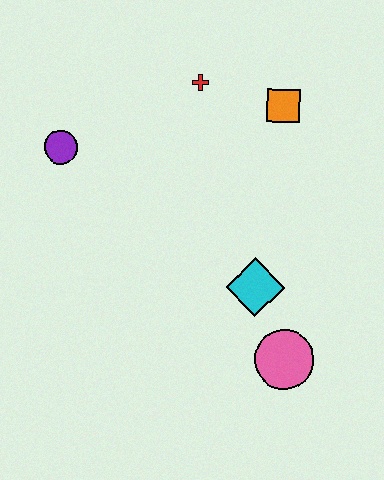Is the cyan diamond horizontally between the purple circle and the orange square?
Yes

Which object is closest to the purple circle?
The red cross is closest to the purple circle.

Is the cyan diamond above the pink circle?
Yes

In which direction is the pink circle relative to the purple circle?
The pink circle is to the right of the purple circle.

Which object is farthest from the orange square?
The pink circle is farthest from the orange square.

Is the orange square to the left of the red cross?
No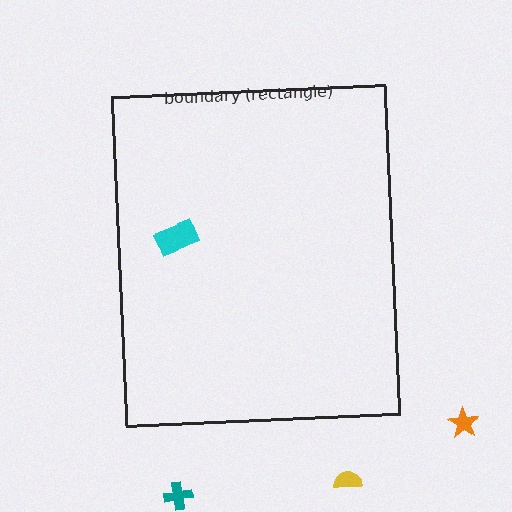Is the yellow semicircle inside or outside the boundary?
Outside.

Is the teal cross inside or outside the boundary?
Outside.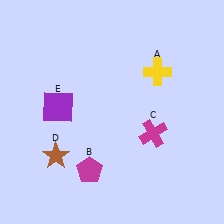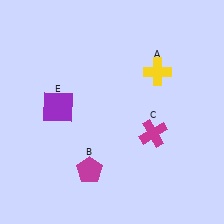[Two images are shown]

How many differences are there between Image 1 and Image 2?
There is 1 difference between the two images.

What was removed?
The brown star (D) was removed in Image 2.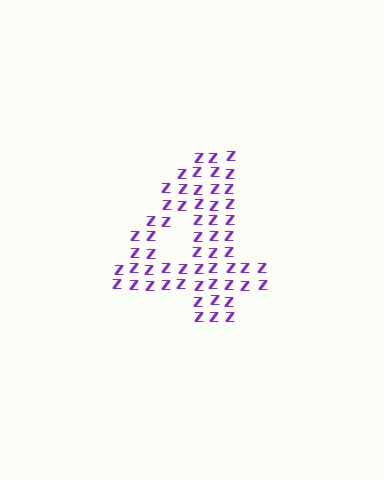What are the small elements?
The small elements are letter Z's.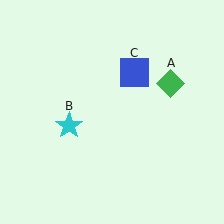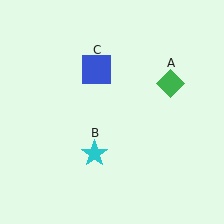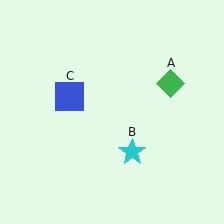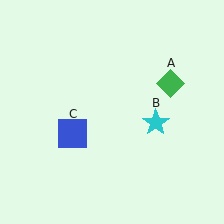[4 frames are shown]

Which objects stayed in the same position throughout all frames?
Green diamond (object A) remained stationary.